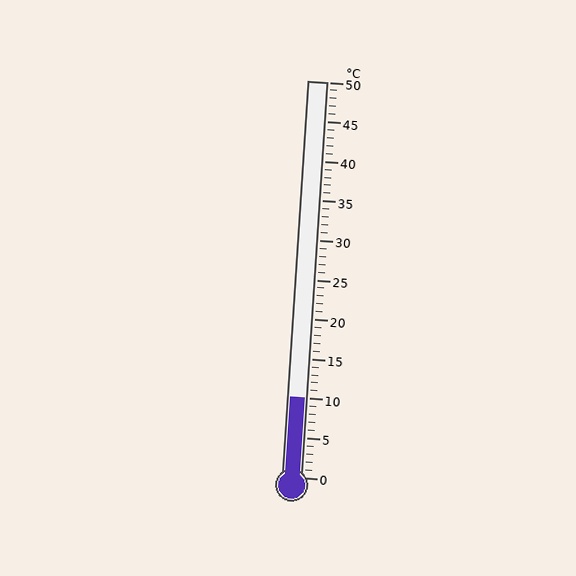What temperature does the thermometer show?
The thermometer shows approximately 10°C.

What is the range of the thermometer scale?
The thermometer scale ranges from 0°C to 50°C.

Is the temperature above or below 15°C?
The temperature is below 15°C.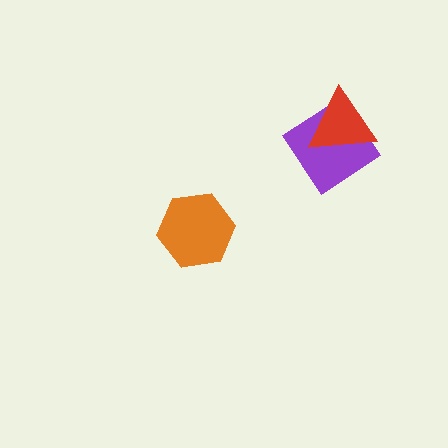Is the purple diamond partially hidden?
Yes, it is partially covered by another shape.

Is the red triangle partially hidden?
No, no other shape covers it.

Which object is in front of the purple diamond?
The red triangle is in front of the purple diamond.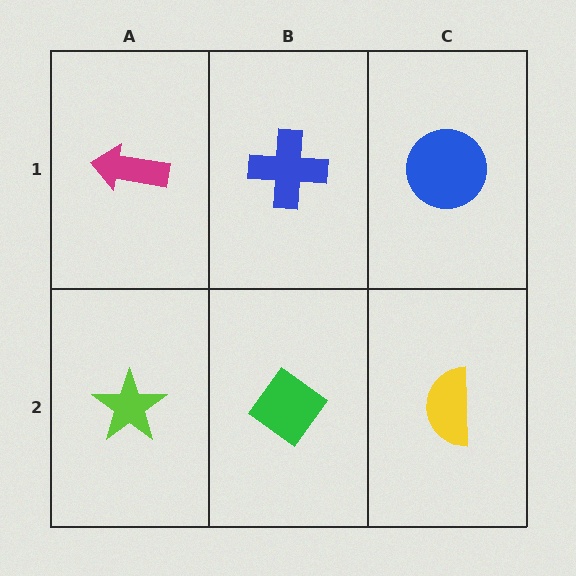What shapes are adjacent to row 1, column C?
A yellow semicircle (row 2, column C), a blue cross (row 1, column B).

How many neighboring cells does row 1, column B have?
3.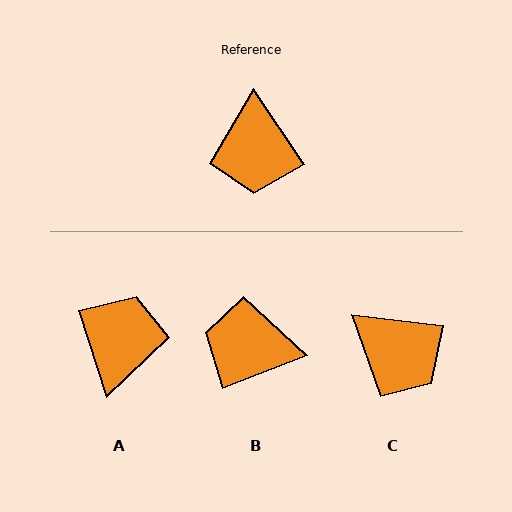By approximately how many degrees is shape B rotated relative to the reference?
Approximately 102 degrees clockwise.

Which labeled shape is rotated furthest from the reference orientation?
A, about 164 degrees away.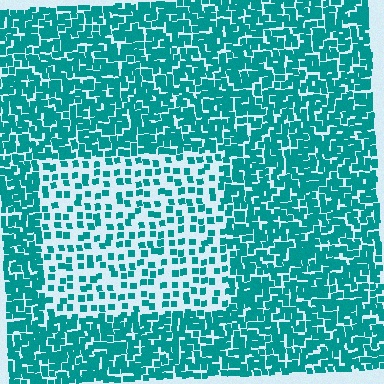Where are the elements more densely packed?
The elements are more densely packed outside the rectangle boundary.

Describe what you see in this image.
The image contains small teal elements arranged at two different densities. A rectangle-shaped region is visible where the elements are less densely packed than the surrounding area.